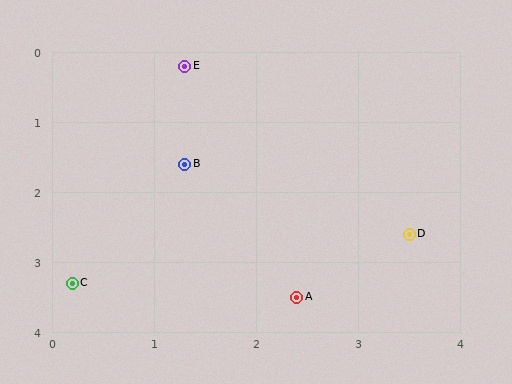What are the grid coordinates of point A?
Point A is at approximately (2.4, 3.5).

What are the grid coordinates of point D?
Point D is at approximately (3.5, 2.6).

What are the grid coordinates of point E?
Point E is at approximately (1.3, 0.2).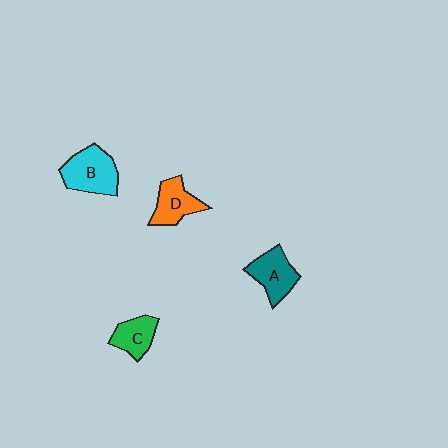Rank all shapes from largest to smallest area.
From largest to smallest: B (cyan), A (teal), D (orange), C (green).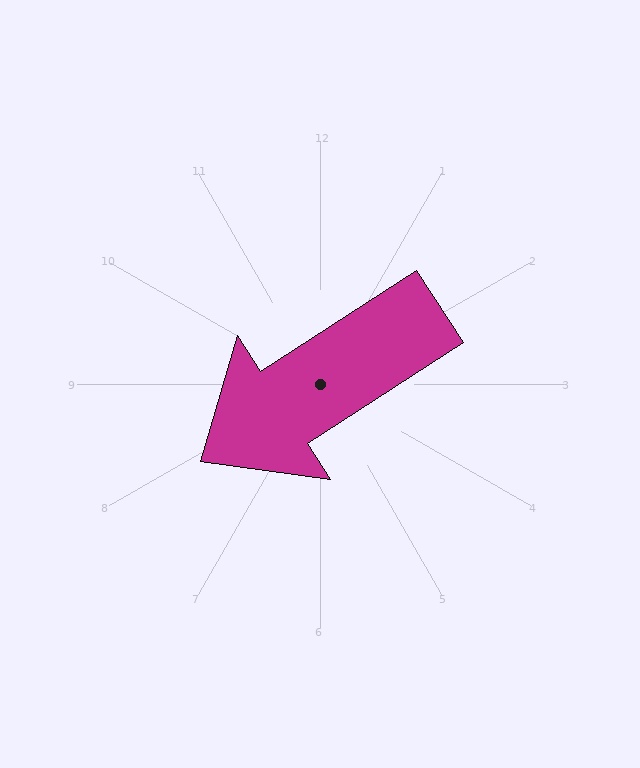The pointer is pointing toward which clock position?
Roughly 8 o'clock.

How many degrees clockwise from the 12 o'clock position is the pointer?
Approximately 237 degrees.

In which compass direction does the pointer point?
Southwest.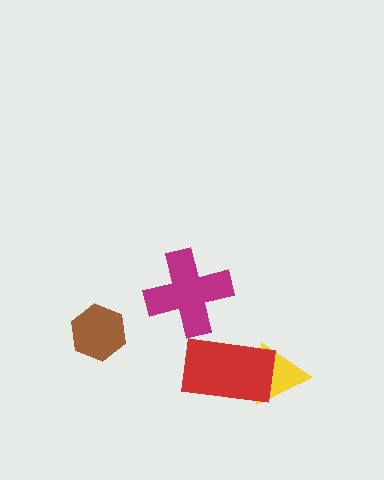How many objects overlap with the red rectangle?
1 object overlaps with the red rectangle.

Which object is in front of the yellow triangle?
The red rectangle is in front of the yellow triangle.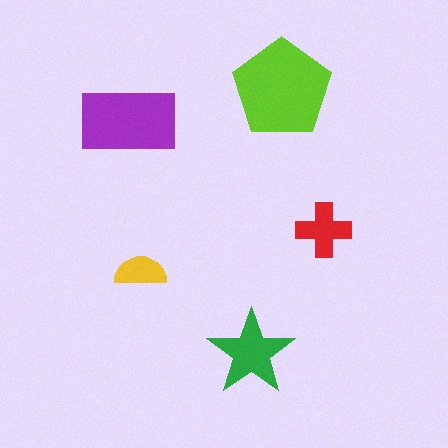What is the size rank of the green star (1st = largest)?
3rd.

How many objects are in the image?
There are 5 objects in the image.